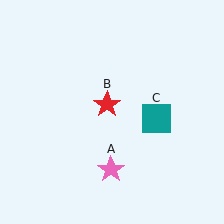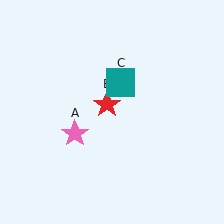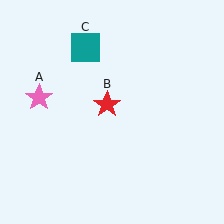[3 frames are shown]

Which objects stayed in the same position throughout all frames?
Red star (object B) remained stationary.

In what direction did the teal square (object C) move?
The teal square (object C) moved up and to the left.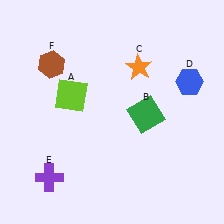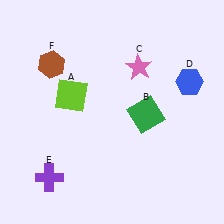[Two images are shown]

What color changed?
The star (C) changed from orange in Image 1 to pink in Image 2.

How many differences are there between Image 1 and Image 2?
There is 1 difference between the two images.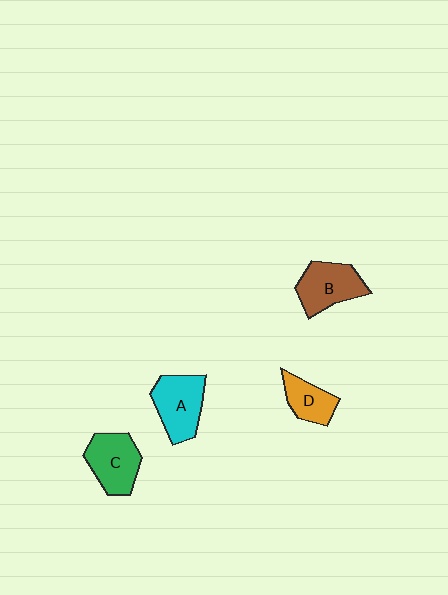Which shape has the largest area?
Shape A (cyan).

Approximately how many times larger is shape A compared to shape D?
Approximately 1.6 times.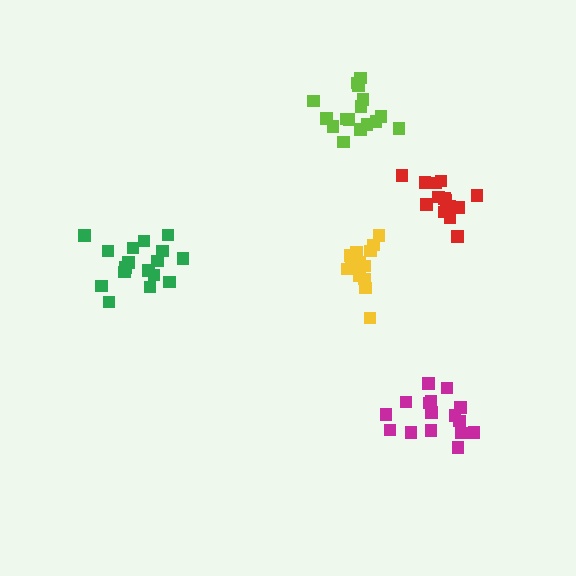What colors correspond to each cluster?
The clusters are colored: green, magenta, red, lime, yellow.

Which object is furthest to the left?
The green cluster is leftmost.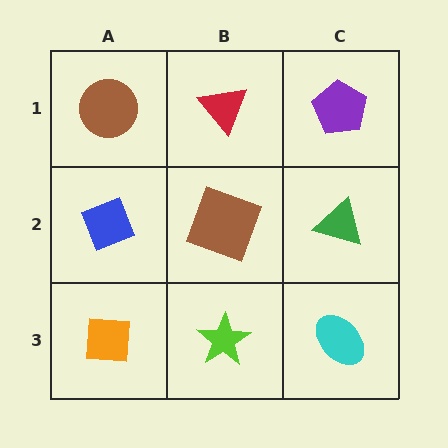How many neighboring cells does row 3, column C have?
2.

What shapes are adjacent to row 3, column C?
A green triangle (row 2, column C), a lime star (row 3, column B).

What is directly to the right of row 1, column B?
A purple pentagon.